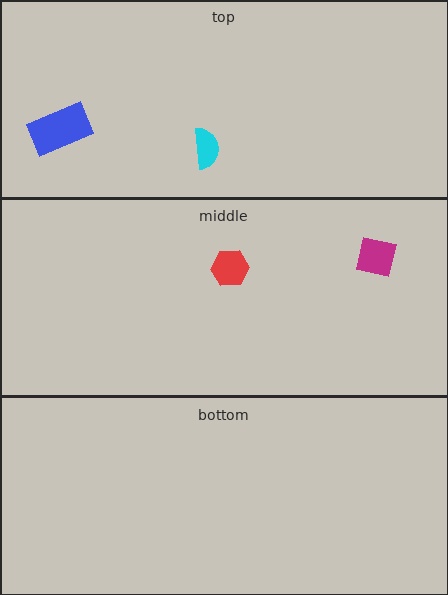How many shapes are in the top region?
2.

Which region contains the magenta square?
The middle region.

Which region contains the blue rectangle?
The top region.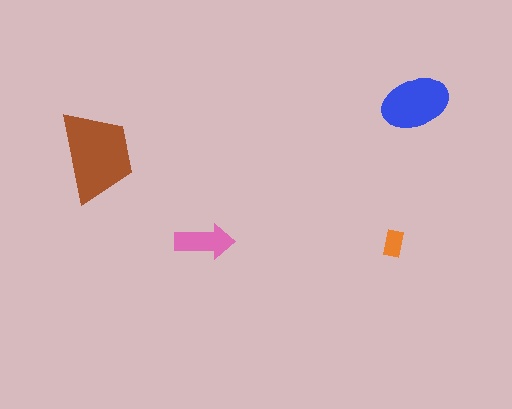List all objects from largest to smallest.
The brown trapezoid, the blue ellipse, the pink arrow, the orange rectangle.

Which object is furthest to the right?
The blue ellipse is rightmost.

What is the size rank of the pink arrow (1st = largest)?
3rd.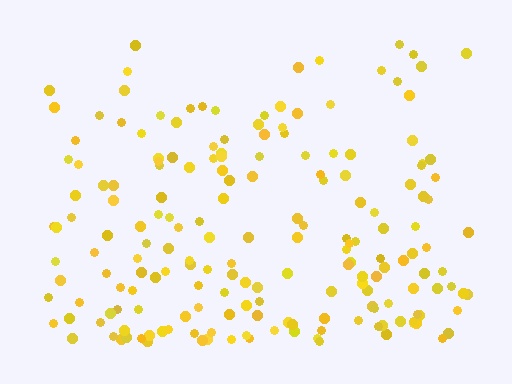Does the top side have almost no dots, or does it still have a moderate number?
Still a moderate number, just noticeably fewer than the bottom.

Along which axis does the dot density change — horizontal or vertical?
Vertical.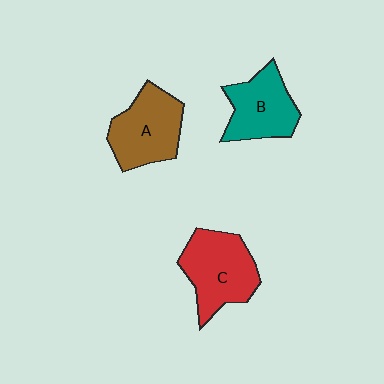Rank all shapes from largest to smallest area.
From largest to smallest: C (red), A (brown), B (teal).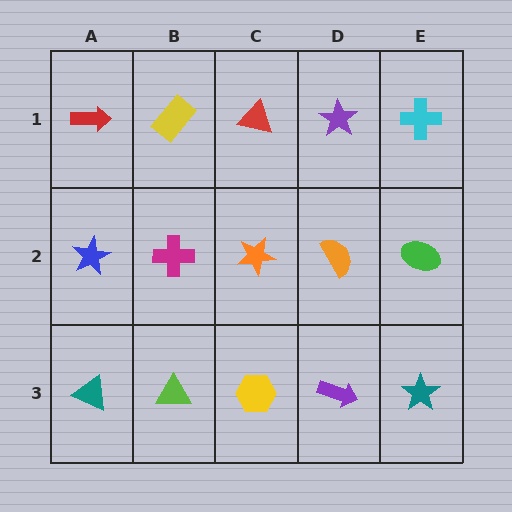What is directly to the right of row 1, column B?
A red triangle.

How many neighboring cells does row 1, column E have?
2.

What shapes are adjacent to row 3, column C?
An orange star (row 2, column C), a lime triangle (row 3, column B), a purple arrow (row 3, column D).